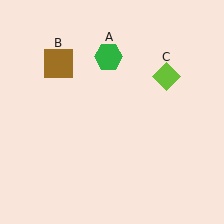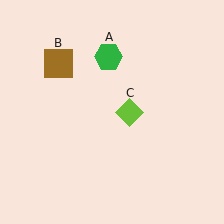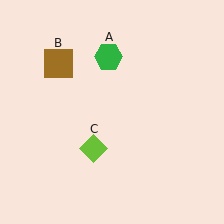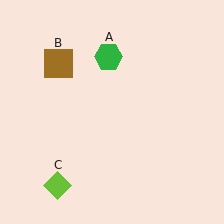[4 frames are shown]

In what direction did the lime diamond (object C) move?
The lime diamond (object C) moved down and to the left.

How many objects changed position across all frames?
1 object changed position: lime diamond (object C).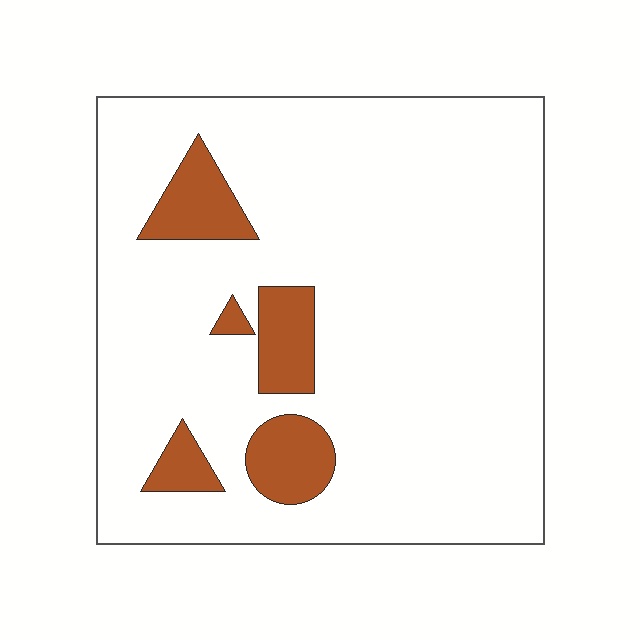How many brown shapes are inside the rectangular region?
5.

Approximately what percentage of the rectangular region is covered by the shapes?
Approximately 10%.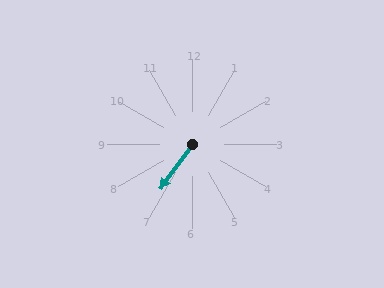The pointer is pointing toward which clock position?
Roughly 7 o'clock.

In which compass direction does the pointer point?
Southwest.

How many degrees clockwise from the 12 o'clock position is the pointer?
Approximately 216 degrees.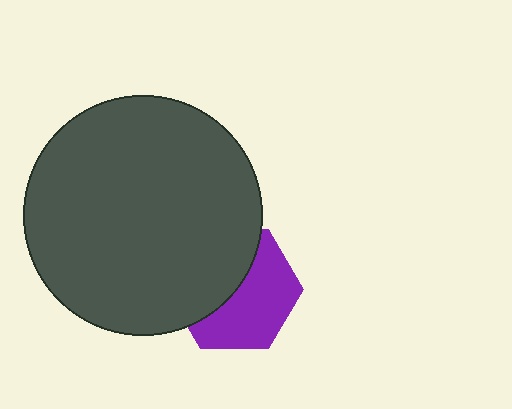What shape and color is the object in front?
The object in front is a dark gray circle.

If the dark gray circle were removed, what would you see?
You would see the complete purple hexagon.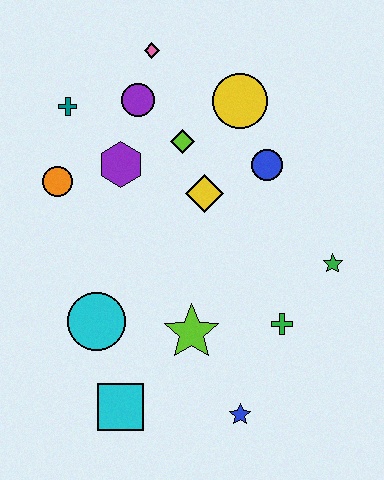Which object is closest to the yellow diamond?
The lime diamond is closest to the yellow diamond.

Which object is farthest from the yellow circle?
The cyan square is farthest from the yellow circle.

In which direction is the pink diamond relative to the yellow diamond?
The pink diamond is above the yellow diamond.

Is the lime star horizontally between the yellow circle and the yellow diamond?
No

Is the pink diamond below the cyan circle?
No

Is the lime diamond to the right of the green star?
No